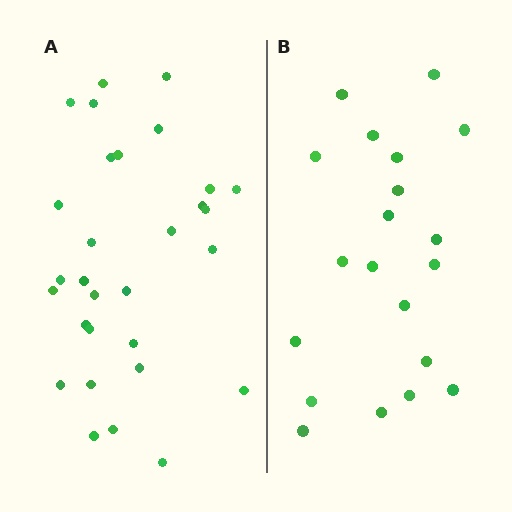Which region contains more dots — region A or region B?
Region A (the left region) has more dots.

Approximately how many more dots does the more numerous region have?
Region A has roughly 10 or so more dots than region B.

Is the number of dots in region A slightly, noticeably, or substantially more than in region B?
Region A has substantially more. The ratio is roughly 1.5 to 1.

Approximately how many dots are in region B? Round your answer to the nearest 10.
About 20 dots.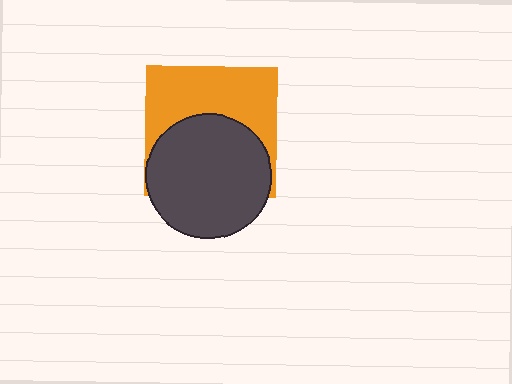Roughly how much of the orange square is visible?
About half of it is visible (roughly 49%).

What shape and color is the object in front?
The object in front is a dark gray circle.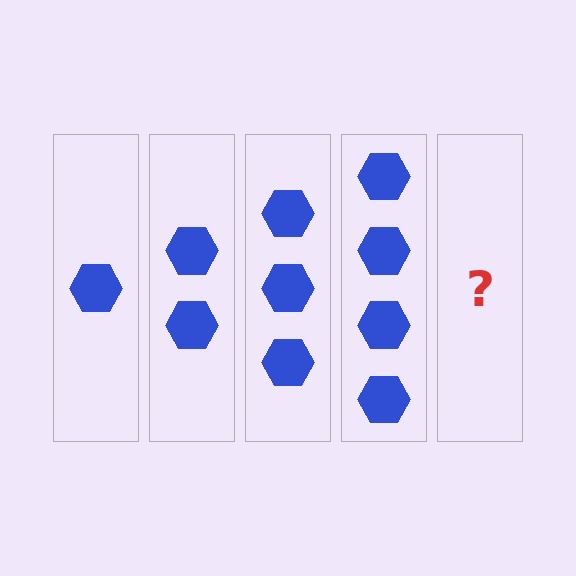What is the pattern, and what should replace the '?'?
The pattern is that each step adds one more hexagon. The '?' should be 5 hexagons.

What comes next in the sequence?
The next element should be 5 hexagons.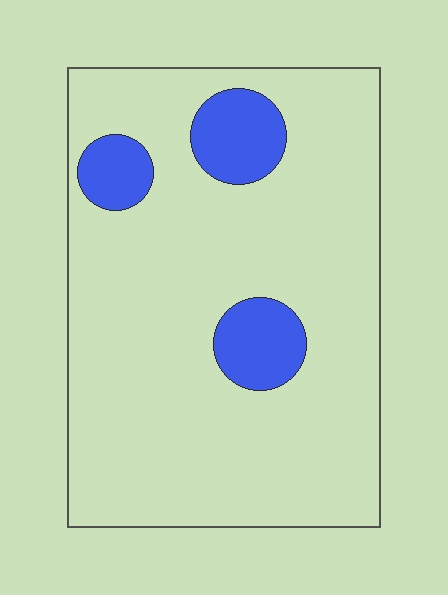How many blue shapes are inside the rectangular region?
3.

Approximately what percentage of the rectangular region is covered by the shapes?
Approximately 15%.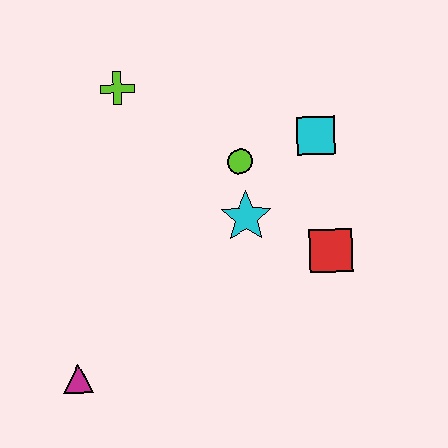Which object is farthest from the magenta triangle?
The cyan square is farthest from the magenta triangle.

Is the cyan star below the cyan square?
Yes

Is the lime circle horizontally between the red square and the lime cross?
Yes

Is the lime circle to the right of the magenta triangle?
Yes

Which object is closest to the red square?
The cyan star is closest to the red square.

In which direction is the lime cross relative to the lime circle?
The lime cross is to the left of the lime circle.